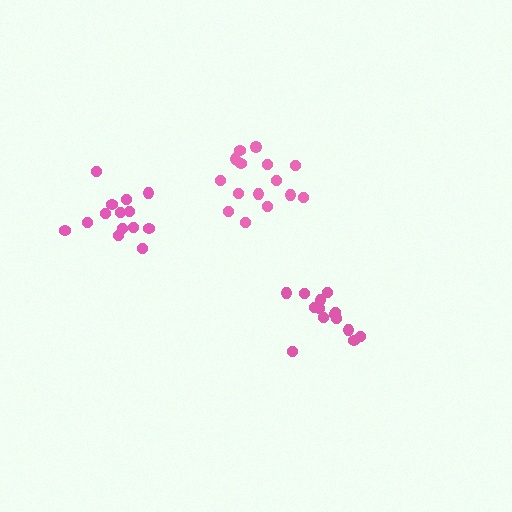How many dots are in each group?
Group 1: 14 dots, Group 2: 14 dots, Group 3: 15 dots (43 total).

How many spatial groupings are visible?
There are 3 spatial groupings.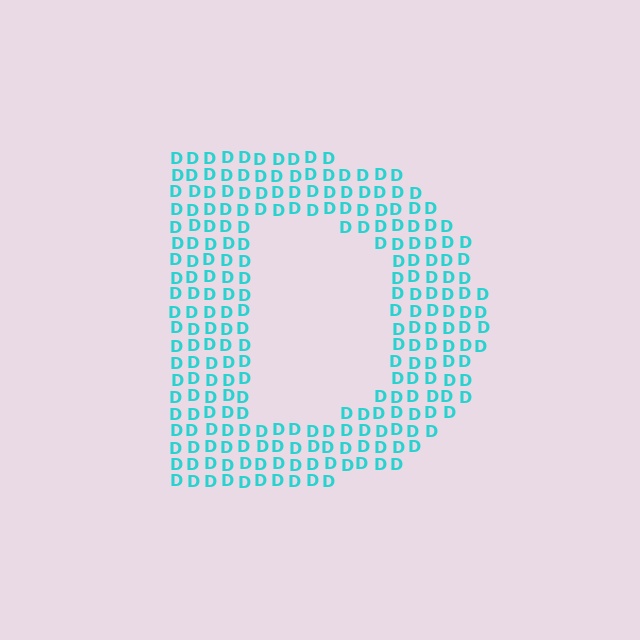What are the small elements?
The small elements are letter D's.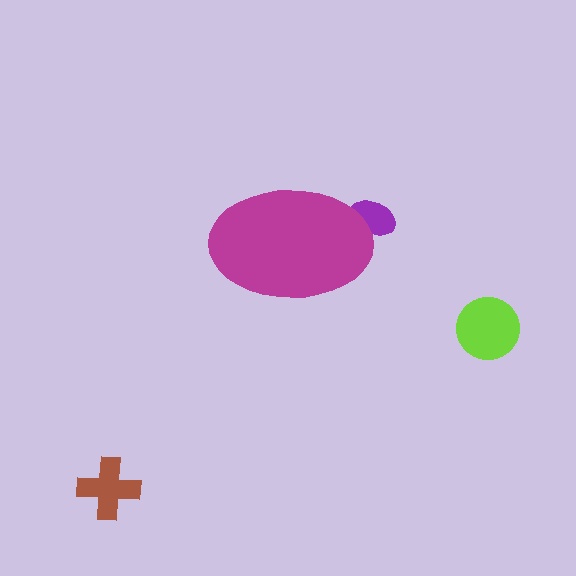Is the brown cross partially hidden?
No, the brown cross is fully visible.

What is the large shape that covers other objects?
A magenta ellipse.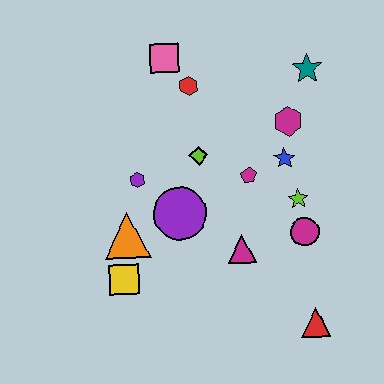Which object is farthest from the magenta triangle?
The pink square is farthest from the magenta triangle.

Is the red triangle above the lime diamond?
No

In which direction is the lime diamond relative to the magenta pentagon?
The lime diamond is to the left of the magenta pentagon.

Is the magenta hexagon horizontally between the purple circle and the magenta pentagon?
No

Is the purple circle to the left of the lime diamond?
Yes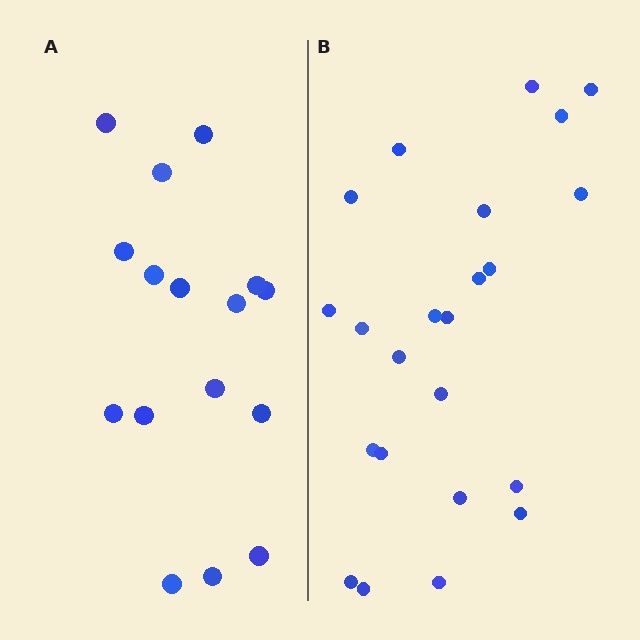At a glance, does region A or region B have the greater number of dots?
Region B (the right region) has more dots.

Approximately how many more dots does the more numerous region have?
Region B has roughly 8 or so more dots than region A.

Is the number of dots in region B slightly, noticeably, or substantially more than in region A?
Region B has noticeably more, but not dramatically so. The ratio is roughly 1.4 to 1.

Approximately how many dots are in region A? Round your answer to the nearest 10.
About 20 dots. (The exact count is 16, which rounds to 20.)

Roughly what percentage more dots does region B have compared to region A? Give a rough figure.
About 45% more.